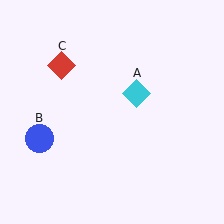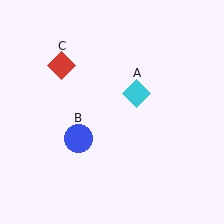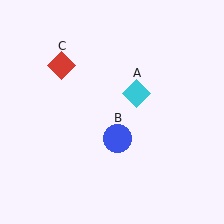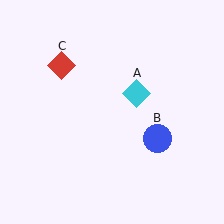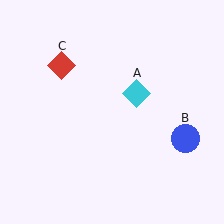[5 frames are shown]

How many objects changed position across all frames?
1 object changed position: blue circle (object B).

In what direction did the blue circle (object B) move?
The blue circle (object B) moved right.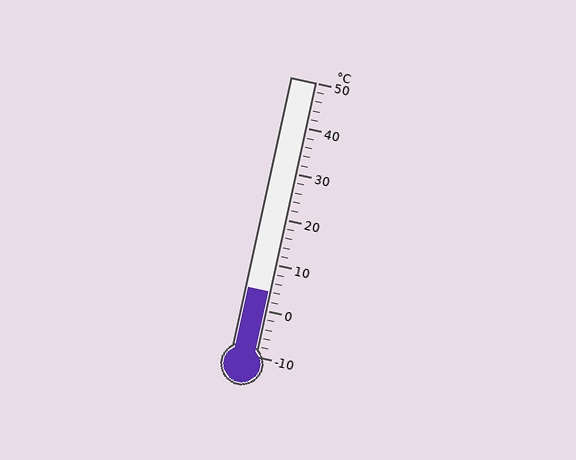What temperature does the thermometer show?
The thermometer shows approximately 4°C.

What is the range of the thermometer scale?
The thermometer scale ranges from -10°C to 50°C.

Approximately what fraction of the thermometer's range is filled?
The thermometer is filled to approximately 25% of its range.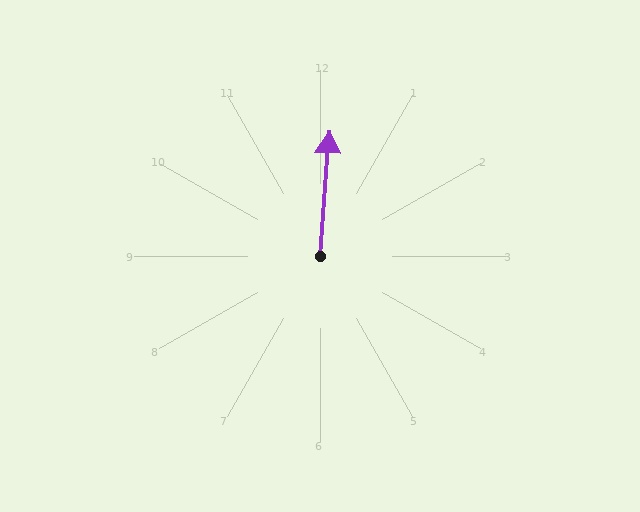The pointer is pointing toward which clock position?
Roughly 12 o'clock.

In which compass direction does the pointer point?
North.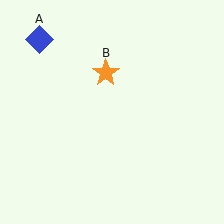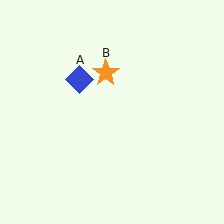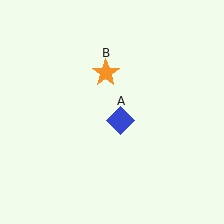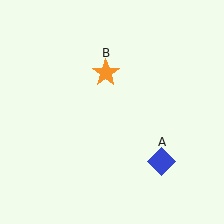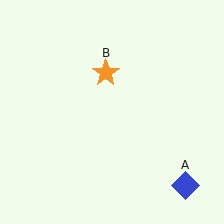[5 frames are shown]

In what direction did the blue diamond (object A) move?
The blue diamond (object A) moved down and to the right.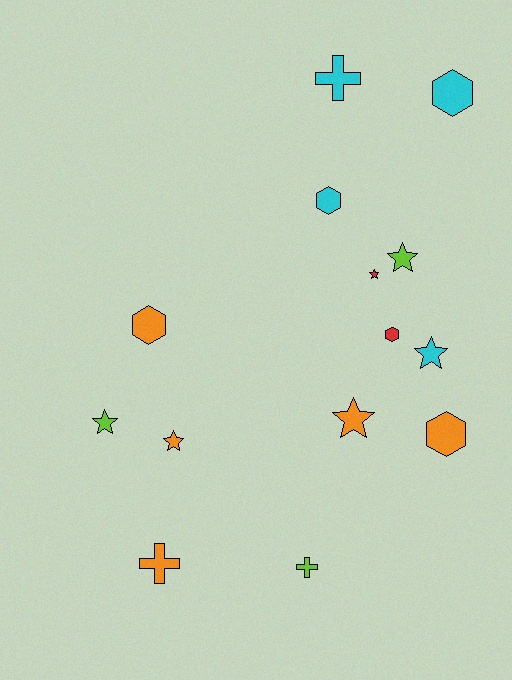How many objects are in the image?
There are 14 objects.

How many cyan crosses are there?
There is 1 cyan cross.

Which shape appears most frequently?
Star, with 6 objects.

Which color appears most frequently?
Orange, with 5 objects.